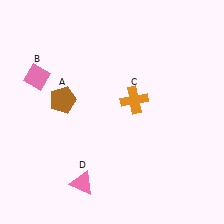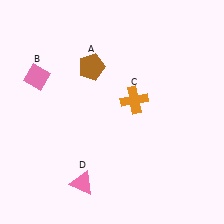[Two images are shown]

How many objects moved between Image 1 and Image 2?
1 object moved between the two images.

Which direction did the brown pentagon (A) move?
The brown pentagon (A) moved up.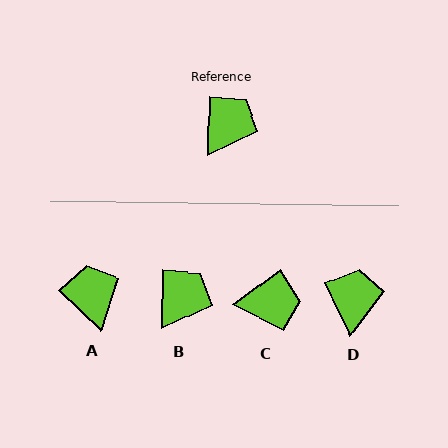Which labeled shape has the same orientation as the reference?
B.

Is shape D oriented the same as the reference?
No, it is off by about 27 degrees.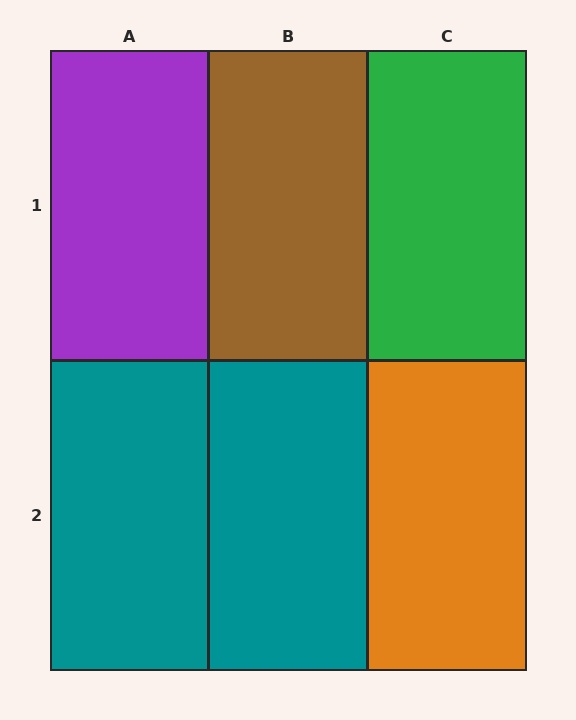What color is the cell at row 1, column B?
Brown.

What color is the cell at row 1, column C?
Green.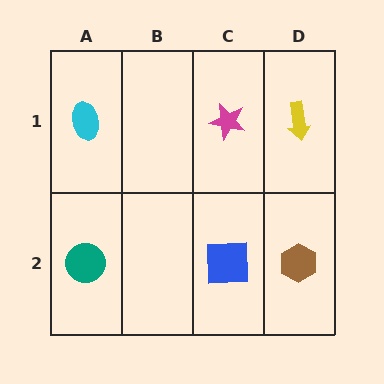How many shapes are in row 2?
3 shapes.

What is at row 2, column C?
A blue square.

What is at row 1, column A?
A cyan ellipse.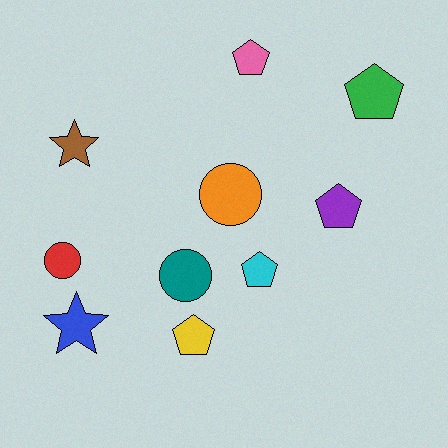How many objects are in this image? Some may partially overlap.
There are 10 objects.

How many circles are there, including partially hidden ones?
There are 3 circles.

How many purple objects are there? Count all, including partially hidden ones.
There is 1 purple object.